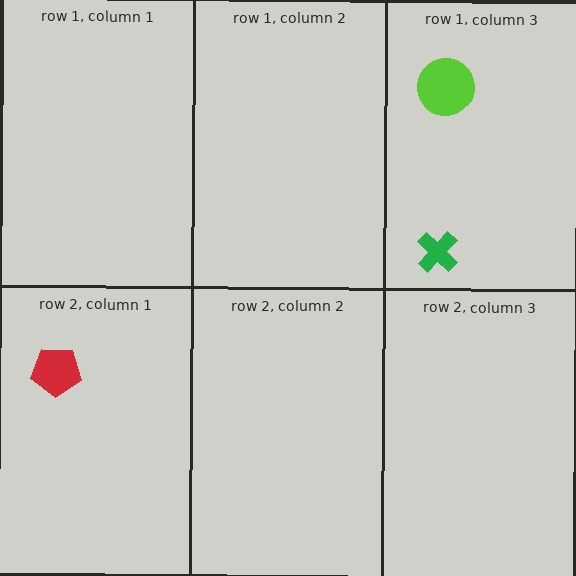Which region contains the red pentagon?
The row 2, column 1 region.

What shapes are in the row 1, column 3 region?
The green cross, the lime circle.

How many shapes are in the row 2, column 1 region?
1.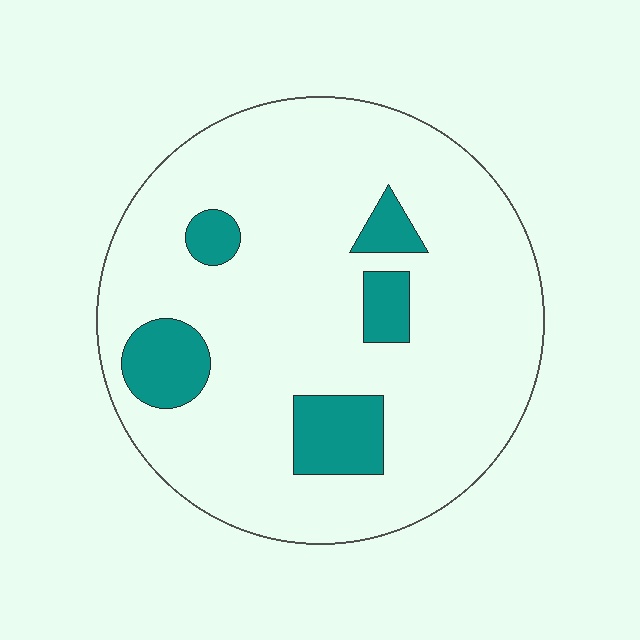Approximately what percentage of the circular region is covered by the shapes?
Approximately 15%.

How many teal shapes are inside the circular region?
5.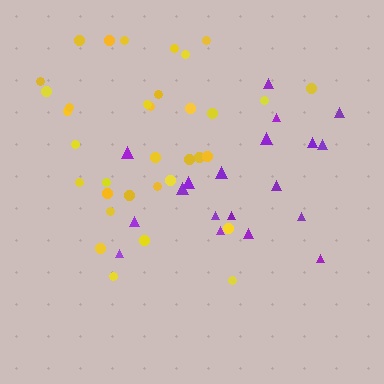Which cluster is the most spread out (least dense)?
Purple.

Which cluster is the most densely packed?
Yellow.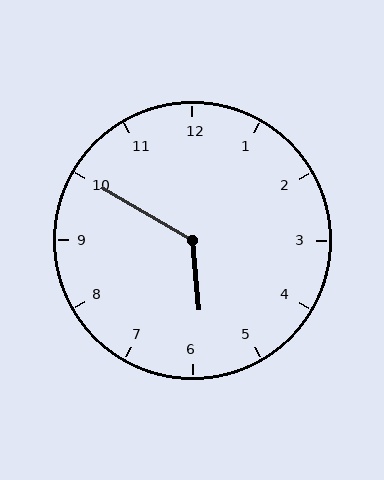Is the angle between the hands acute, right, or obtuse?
It is obtuse.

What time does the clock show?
5:50.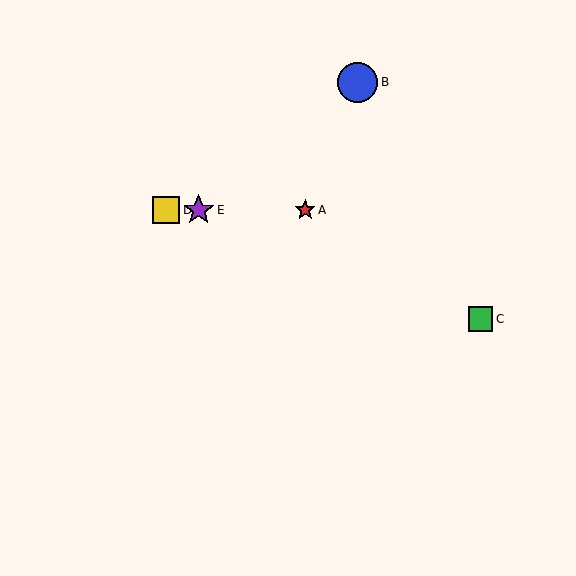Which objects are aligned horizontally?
Objects A, D, E are aligned horizontally.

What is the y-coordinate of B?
Object B is at y≈82.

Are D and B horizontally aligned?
No, D is at y≈210 and B is at y≈82.